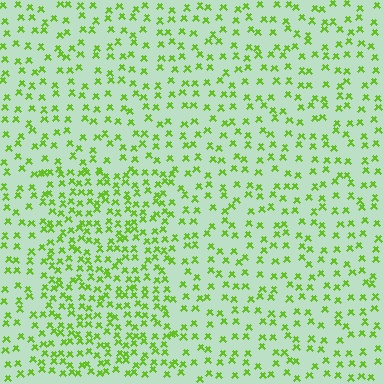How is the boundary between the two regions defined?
The boundary is defined by a change in element density (approximately 1.8x ratio). All elements are the same color, size, and shape.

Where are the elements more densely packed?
The elements are more densely packed inside the rectangle boundary.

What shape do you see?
I see a rectangle.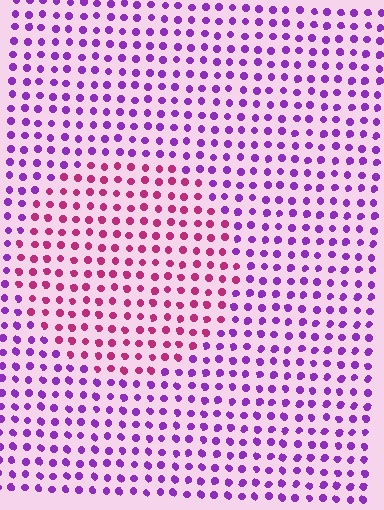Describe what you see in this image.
The image is filled with small purple elements in a uniform arrangement. A circle-shaped region is visible where the elements are tinted to a slightly different hue, forming a subtle color boundary.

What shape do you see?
I see a circle.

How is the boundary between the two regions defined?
The boundary is defined purely by a slight shift in hue (about 47 degrees). Spacing, size, and orientation are identical on both sides.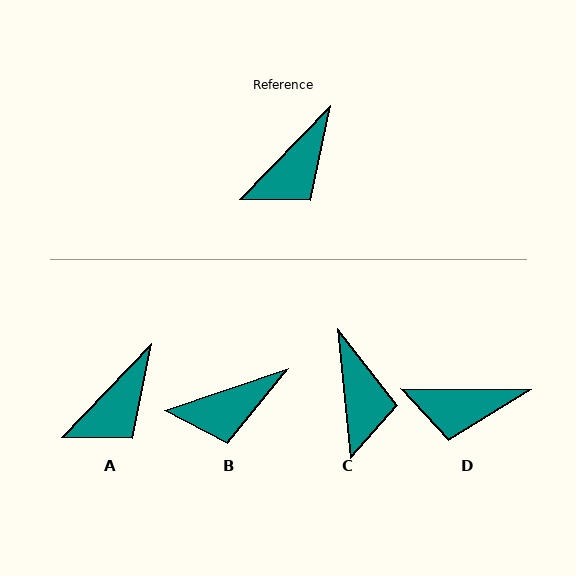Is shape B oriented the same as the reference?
No, it is off by about 27 degrees.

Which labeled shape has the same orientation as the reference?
A.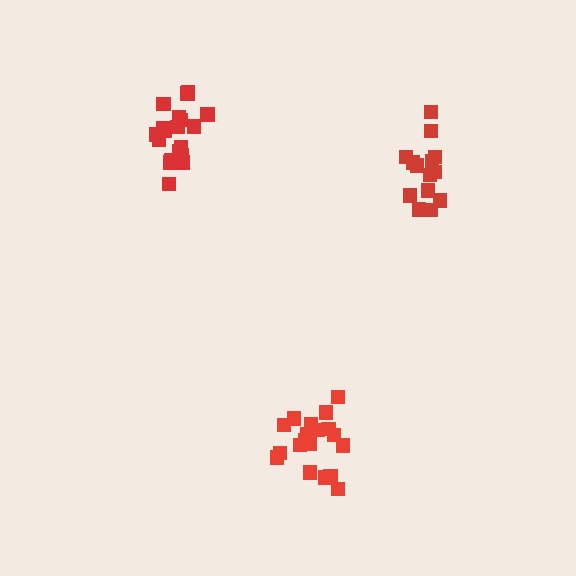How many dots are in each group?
Group 1: 15 dots, Group 2: 19 dots, Group 3: 19 dots (53 total).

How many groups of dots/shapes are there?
There are 3 groups.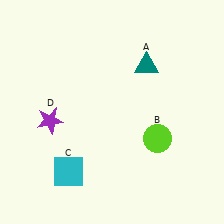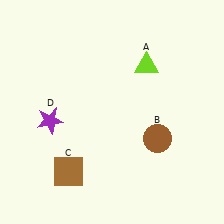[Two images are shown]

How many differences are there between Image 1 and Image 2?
There are 3 differences between the two images.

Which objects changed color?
A changed from teal to lime. B changed from lime to brown. C changed from cyan to brown.